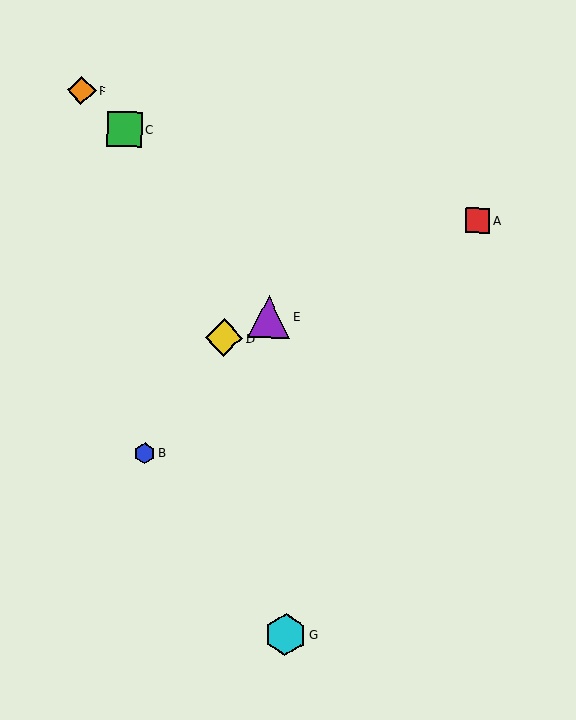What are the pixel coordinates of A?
Object A is at (478, 221).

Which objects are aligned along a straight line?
Objects A, D, E are aligned along a straight line.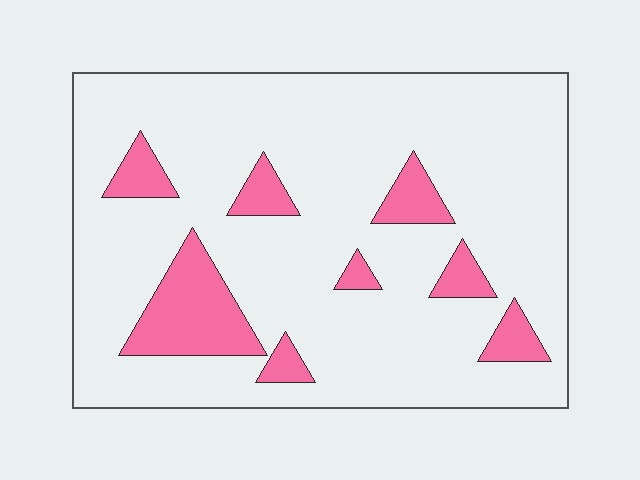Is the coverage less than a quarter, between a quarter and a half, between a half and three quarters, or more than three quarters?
Less than a quarter.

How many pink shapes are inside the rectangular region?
8.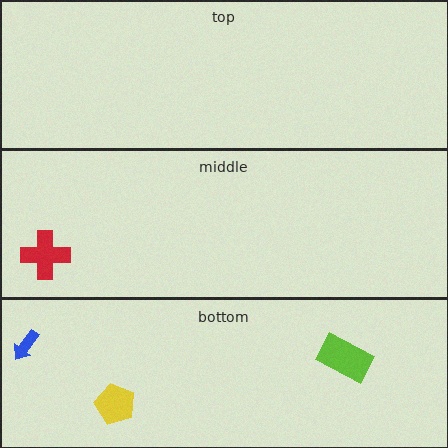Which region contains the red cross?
The middle region.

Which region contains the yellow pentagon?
The bottom region.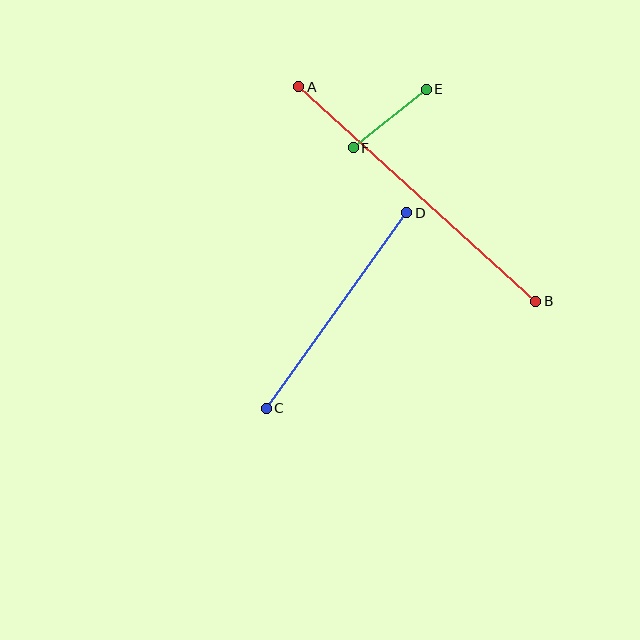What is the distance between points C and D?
The distance is approximately 241 pixels.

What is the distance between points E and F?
The distance is approximately 93 pixels.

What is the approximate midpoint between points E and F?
The midpoint is at approximately (390, 118) pixels.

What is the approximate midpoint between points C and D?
The midpoint is at approximately (336, 311) pixels.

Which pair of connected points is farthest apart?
Points A and B are farthest apart.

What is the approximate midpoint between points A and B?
The midpoint is at approximately (417, 194) pixels.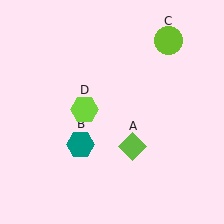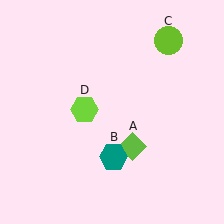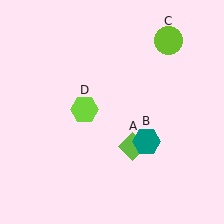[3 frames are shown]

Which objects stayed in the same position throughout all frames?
Lime diamond (object A) and lime circle (object C) and lime hexagon (object D) remained stationary.